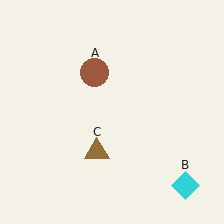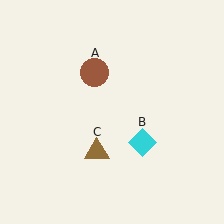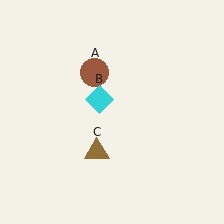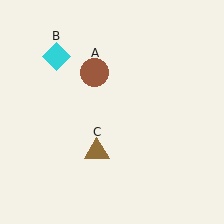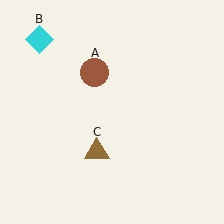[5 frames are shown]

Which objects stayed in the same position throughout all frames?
Brown circle (object A) and brown triangle (object C) remained stationary.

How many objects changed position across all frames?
1 object changed position: cyan diamond (object B).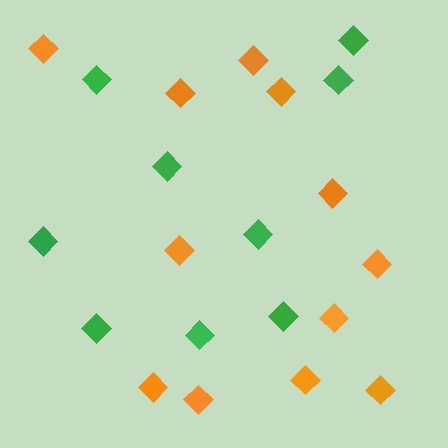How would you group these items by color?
There are 2 groups: one group of green diamonds (9) and one group of orange diamonds (12).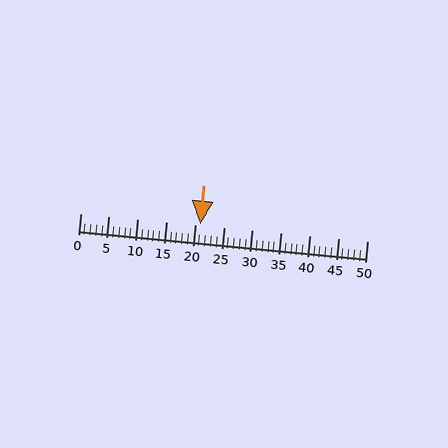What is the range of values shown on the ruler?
The ruler shows values from 0 to 50.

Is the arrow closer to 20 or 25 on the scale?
The arrow is closer to 20.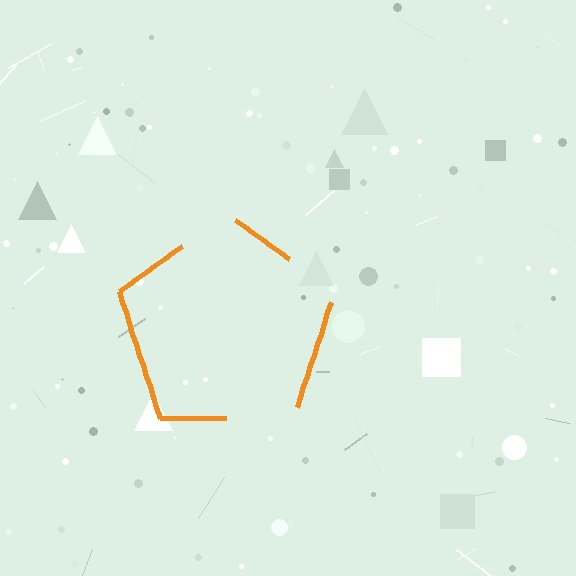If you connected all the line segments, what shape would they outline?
They would outline a pentagon.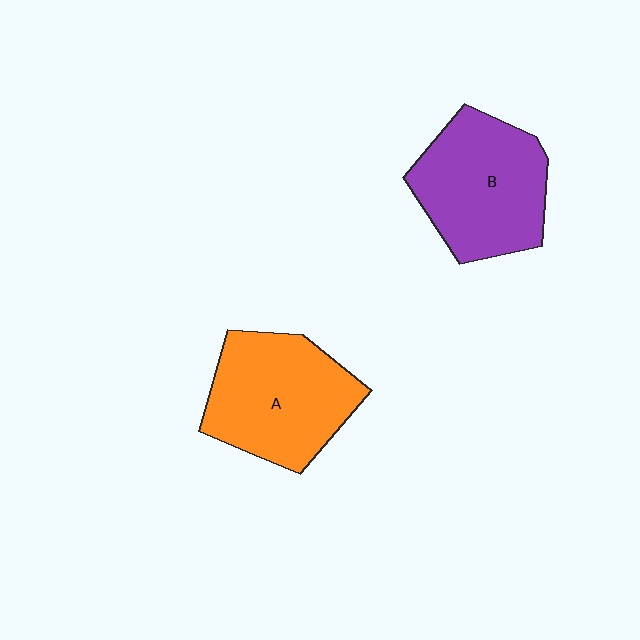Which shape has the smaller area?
Shape B (purple).